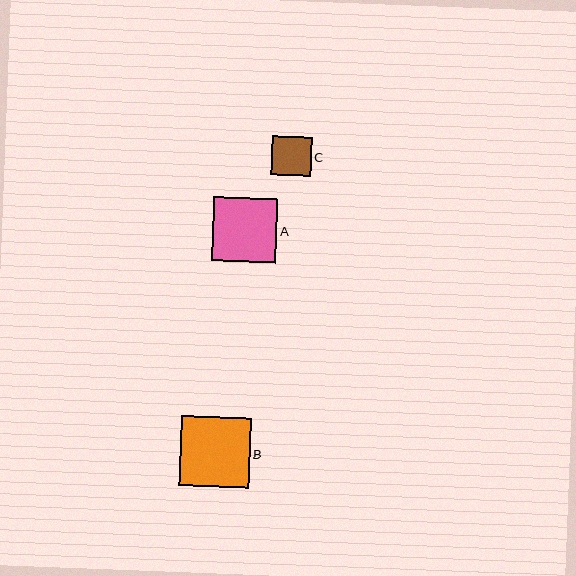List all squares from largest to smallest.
From largest to smallest: B, A, C.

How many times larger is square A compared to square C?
Square A is approximately 1.6 times the size of square C.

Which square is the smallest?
Square C is the smallest with a size of approximately 40 pixels.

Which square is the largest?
Square B is the largest with a size of approximately 70 pixels.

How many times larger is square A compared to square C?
Square A is approximately 1.6 times the size of square C.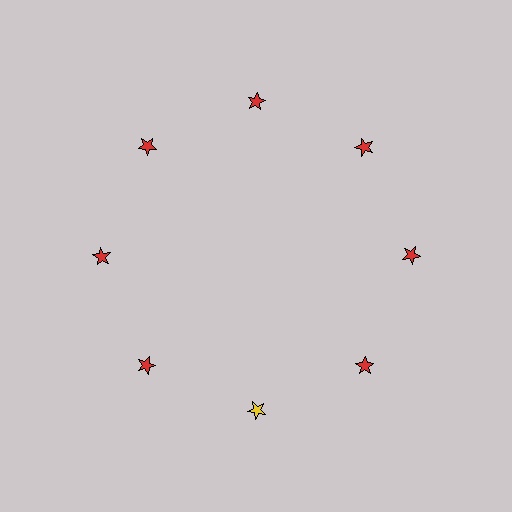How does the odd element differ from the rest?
It has a different color: yellow instead of red.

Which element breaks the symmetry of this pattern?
The yellow star at roughly the 6 o'clock position breaks the symmetry. All other shapes are red stars.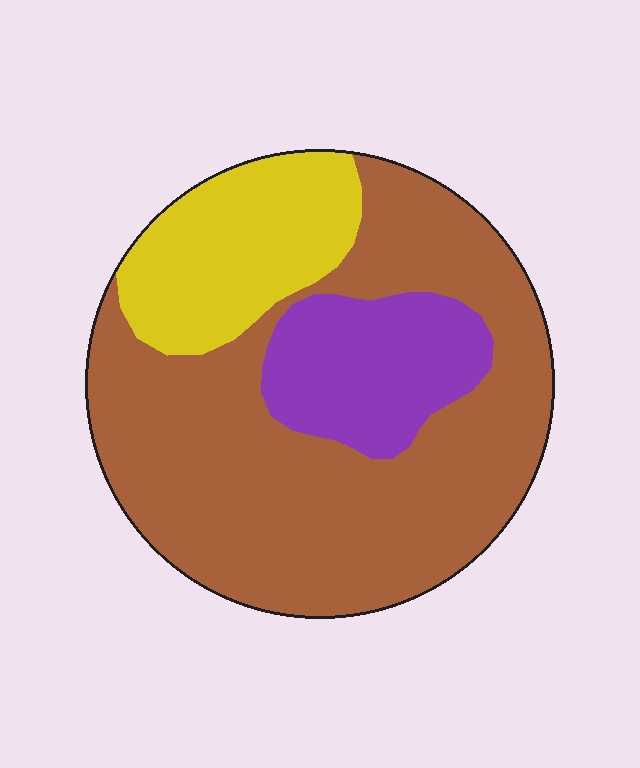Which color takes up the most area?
Brown, at roughly 65%.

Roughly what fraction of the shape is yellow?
Yellow takes up about one fifth (1/5) of the shape.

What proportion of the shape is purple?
Purple takes up about one sixth (1/6) of the shape.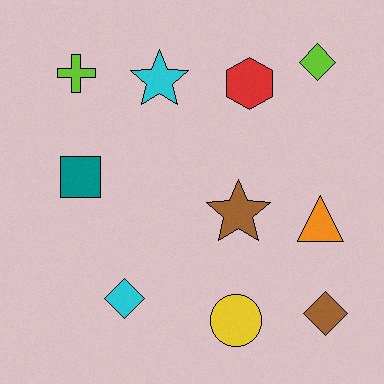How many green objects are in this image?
There are no green objects.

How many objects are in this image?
There are 10 objects.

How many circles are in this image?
There is 1 circle.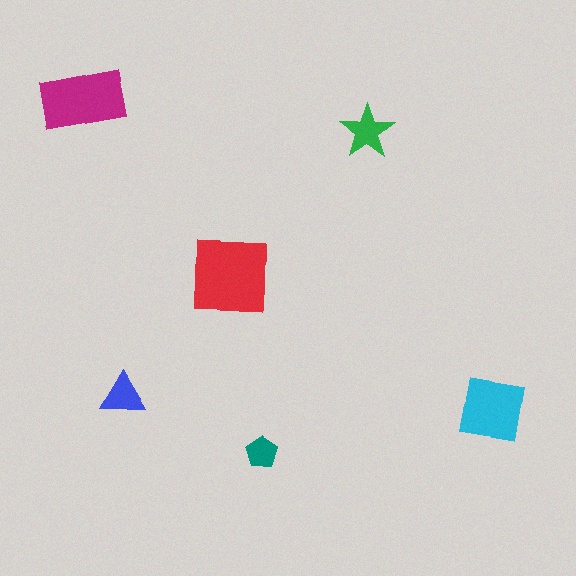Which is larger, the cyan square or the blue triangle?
The cyan square.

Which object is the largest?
The red square.